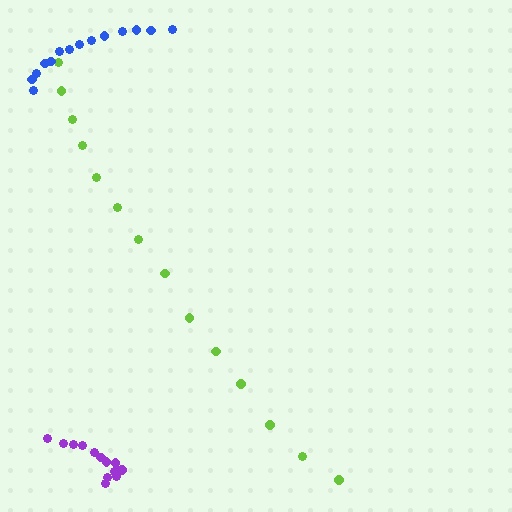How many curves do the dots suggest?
There are 3 distinct paths.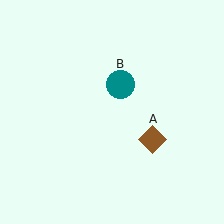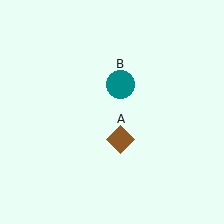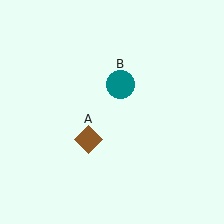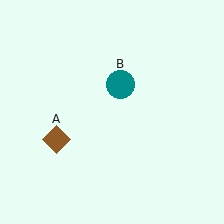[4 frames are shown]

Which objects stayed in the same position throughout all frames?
Teal circle (object B) remained stationary.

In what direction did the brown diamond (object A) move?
The brown diamond (object A) moved left.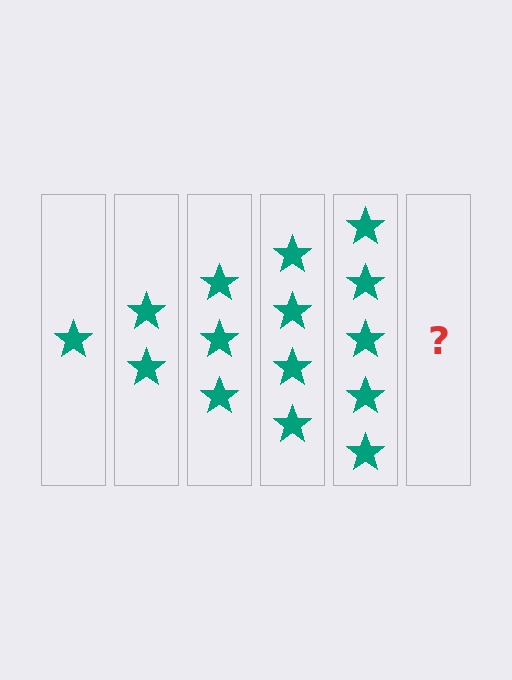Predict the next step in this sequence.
The next step is 6 stars.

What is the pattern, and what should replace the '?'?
The pattern is that each step adds one more star. The '?' should be 6 stars.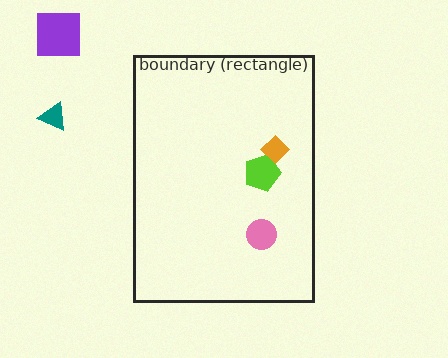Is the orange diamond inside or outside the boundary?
Inside.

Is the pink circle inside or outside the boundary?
Inside.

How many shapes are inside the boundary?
3 inside, 2 outside.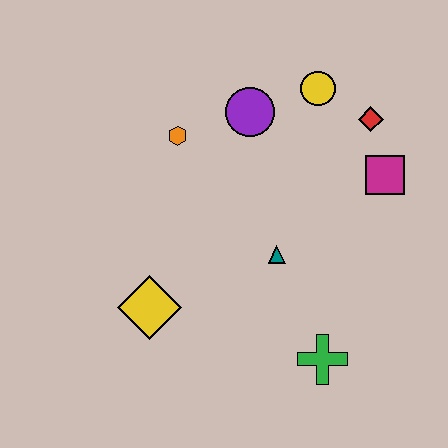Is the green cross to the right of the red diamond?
No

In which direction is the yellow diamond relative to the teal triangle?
The yellow diamond is to the left of the teal triangle.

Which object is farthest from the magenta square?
The yellow diamond is farthest from the magenta square.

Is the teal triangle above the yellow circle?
No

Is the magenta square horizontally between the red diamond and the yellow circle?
No